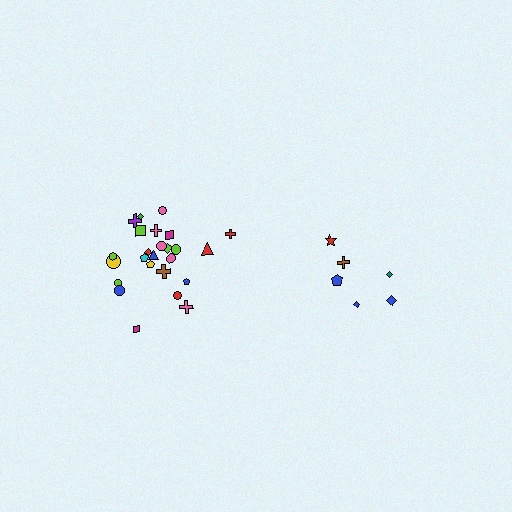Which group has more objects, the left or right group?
The left group.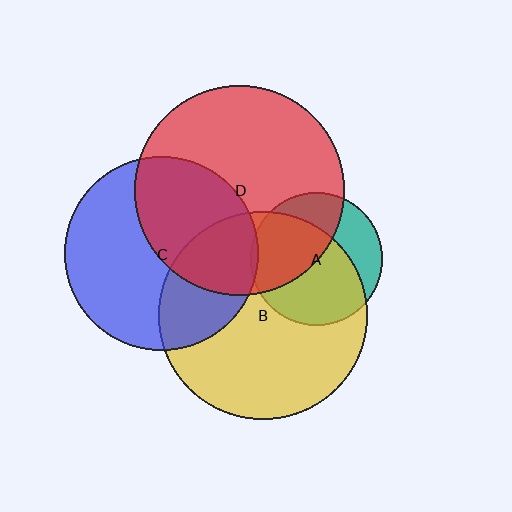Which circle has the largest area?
Circle D (red).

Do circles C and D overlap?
Yes.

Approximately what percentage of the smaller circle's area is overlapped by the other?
Approximately 45%.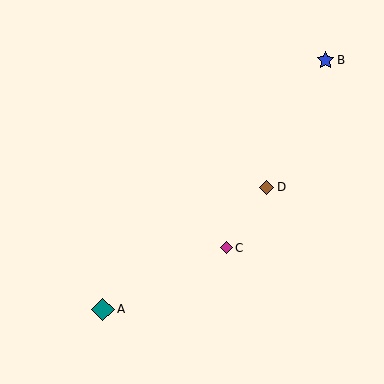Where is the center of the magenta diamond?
The center of the magenta diamond is at (226, 248).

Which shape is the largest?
The teal diamond (labeled A) is the largest.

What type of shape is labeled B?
Shape B is a blue star.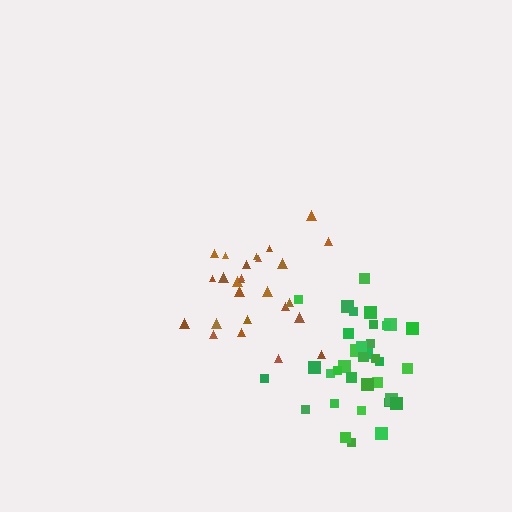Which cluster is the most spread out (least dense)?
Brown.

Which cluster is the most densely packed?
Green.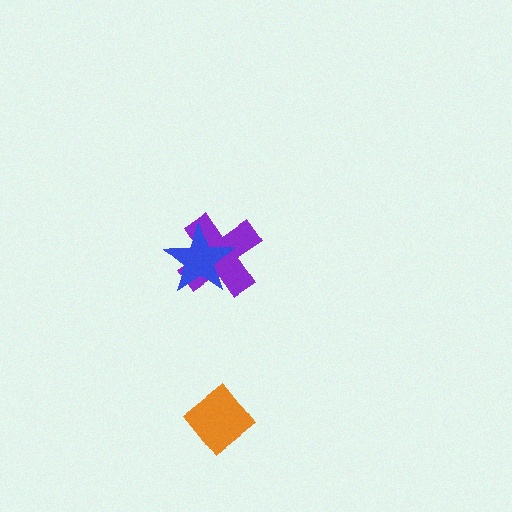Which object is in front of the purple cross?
The blue star is in front of the purple cross.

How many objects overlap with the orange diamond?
0 objects overlap with the orange diamond.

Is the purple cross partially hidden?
Yes, it is partially covered by another shape.